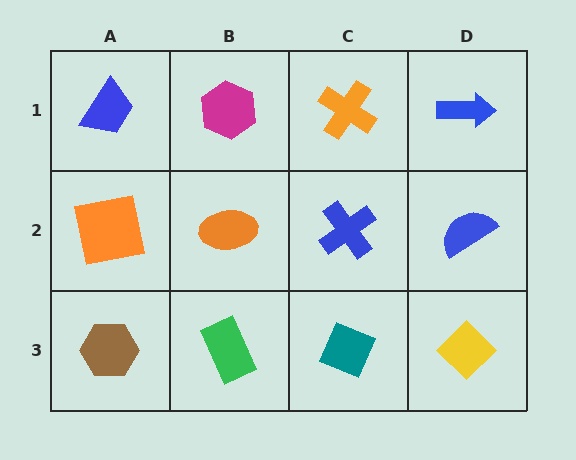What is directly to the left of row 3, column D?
A teal diamond.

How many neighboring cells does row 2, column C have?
4.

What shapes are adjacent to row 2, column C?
An orange cross (row 1, column C), a teal diamond (row 3, column C), an orange ellipse (row 2, column B), a blue semicircle (row 2, column D).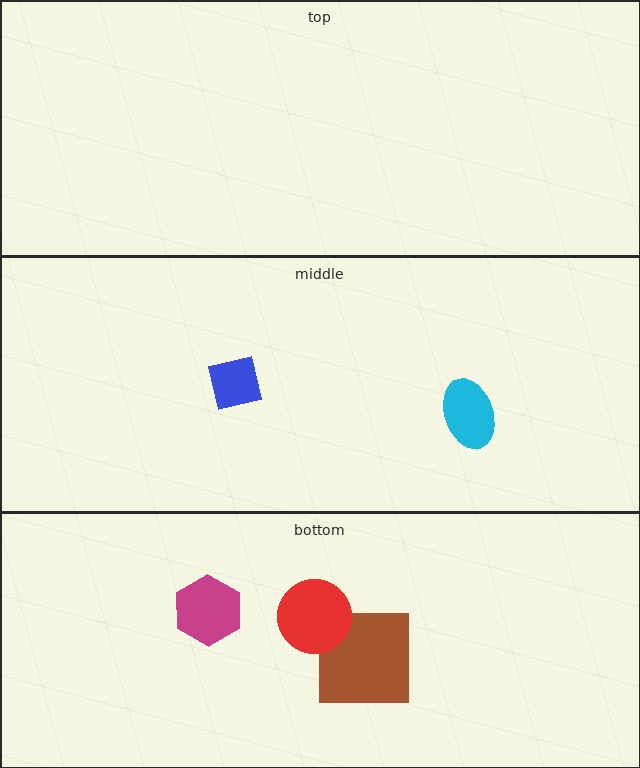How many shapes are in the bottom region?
3.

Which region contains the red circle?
The bottom region.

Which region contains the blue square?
The middle region.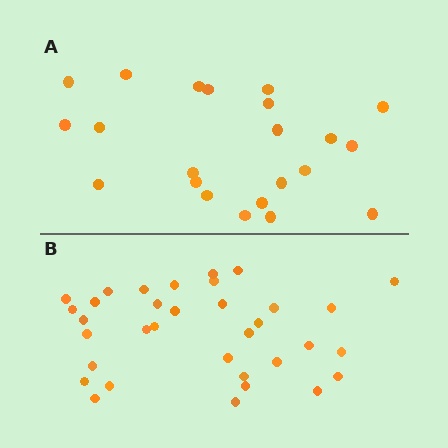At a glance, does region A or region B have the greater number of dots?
Region B (the bottom region) has more dots.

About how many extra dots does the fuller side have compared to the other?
Region B has roughly 12 or so more dots than region A.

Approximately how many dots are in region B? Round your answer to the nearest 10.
About 30 dots. (The exact count is 34, which rounds to 30.)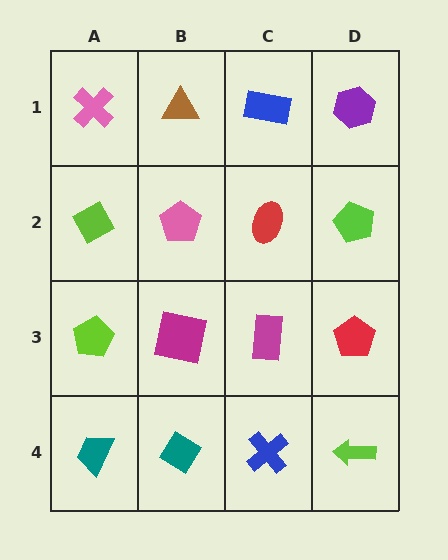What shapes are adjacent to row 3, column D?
A lime pentagon (row 2, column D), a lime arrow (row 4, column D), a magenta rectangle (row 3, column C).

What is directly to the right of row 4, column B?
A blue cross.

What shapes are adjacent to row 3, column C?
A red ellipse (row 2, column C), a blue cross (row 4, column C), a magenta square (row 3, column B), a red pentagon (row 3, column D).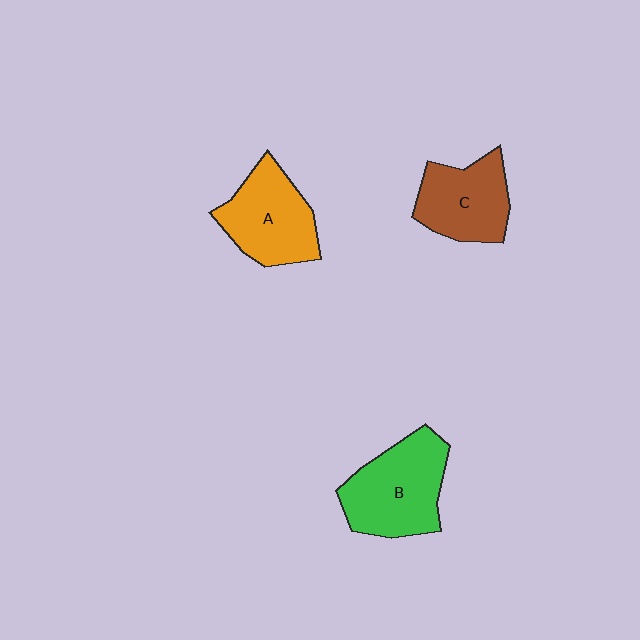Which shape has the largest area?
Shape B (green).